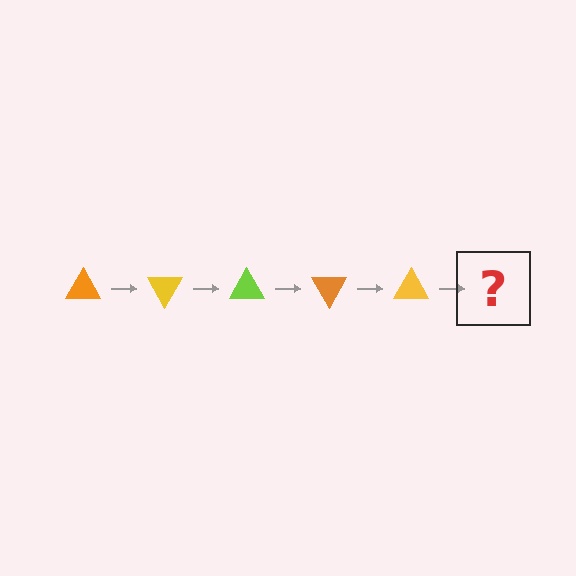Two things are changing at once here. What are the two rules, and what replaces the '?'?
The two rules are that it rotates 60 degrees each step and the color cycles through orange, yellow, and lime. The '?' should be a lime triangle, rotated 300 degrees from the start.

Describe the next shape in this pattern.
It should be a lime triangle, rotated 300 degrees from the start.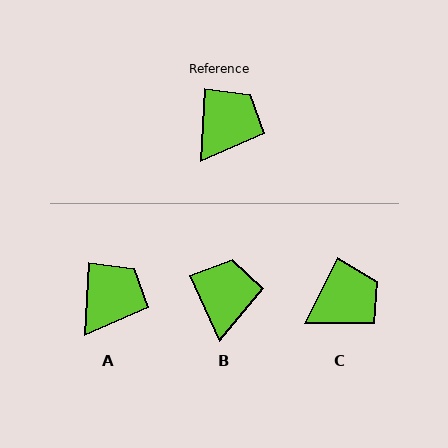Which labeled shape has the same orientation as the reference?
A.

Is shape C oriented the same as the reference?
No, it is off by about 24 degrees.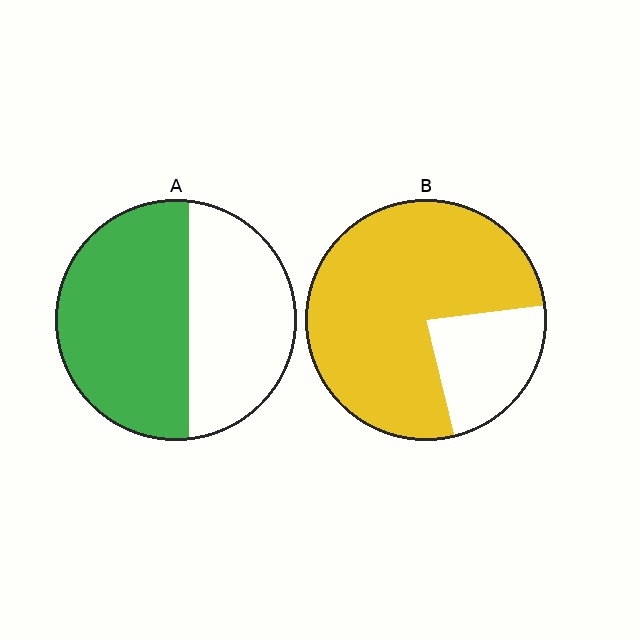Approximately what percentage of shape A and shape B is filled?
A is approximately 55% and B is approximately 75%.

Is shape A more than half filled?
Yes.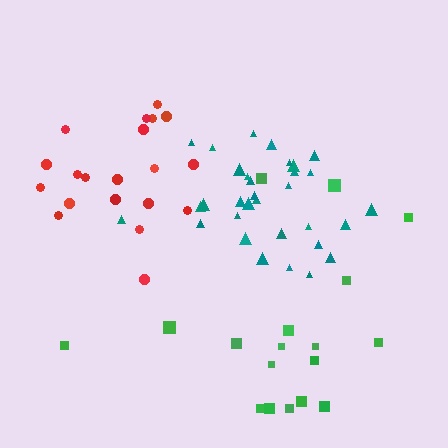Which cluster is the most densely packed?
Teal.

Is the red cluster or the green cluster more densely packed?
Red.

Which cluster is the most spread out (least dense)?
Green.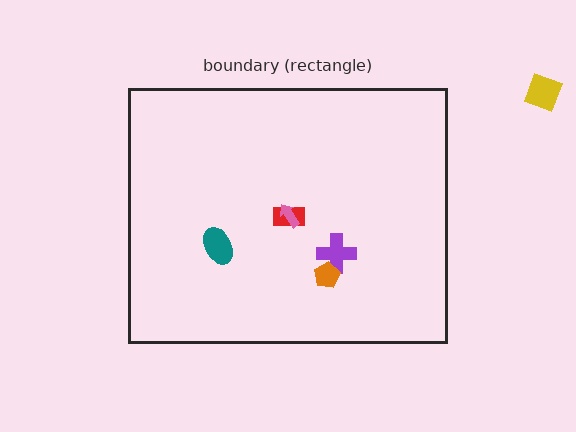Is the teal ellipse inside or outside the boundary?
Inside.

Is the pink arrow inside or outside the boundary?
Inside.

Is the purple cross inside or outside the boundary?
Inside.